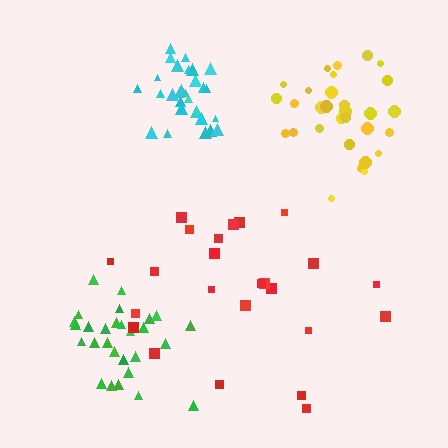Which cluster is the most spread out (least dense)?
Red.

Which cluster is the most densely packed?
Cyan.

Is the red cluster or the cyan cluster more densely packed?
Cyan.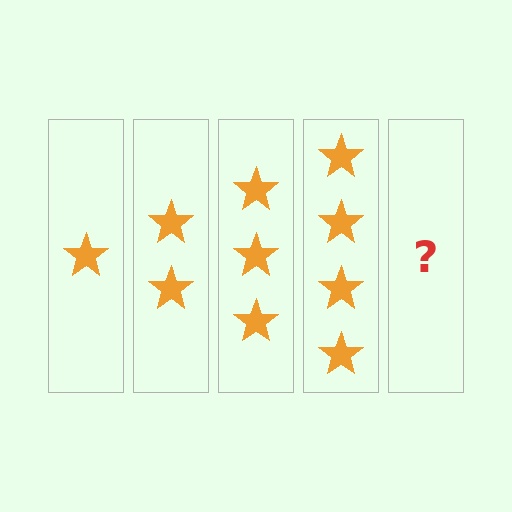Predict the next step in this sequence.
The next step is 5 stars.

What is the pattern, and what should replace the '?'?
The pattern is that each step adds one more star. The '?' should be 5 stars.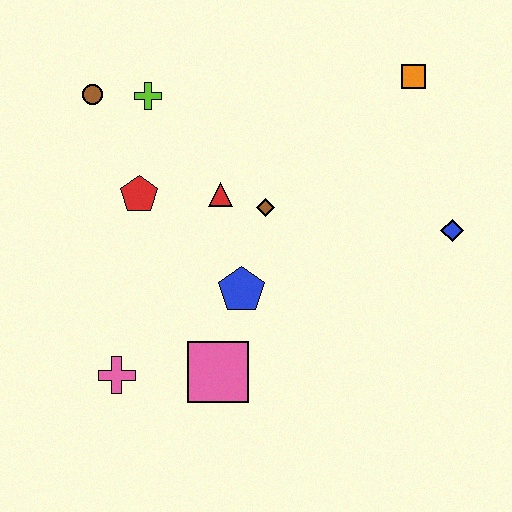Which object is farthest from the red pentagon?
The blue diamond is farthest from the red pentagon.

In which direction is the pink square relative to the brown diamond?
The pink square is below the brown diamond.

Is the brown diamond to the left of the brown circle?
No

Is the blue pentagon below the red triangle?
Yes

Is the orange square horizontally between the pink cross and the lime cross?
No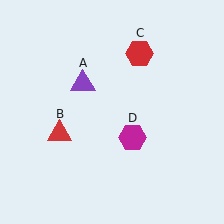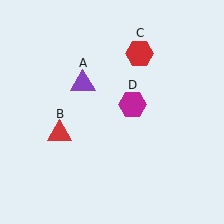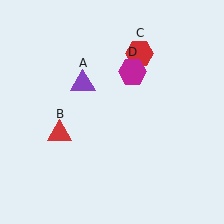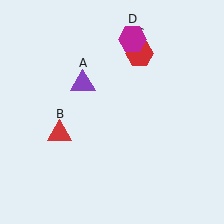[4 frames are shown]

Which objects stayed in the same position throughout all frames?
Purple triangle (object A) and red triangle (object B) and red hexagon (object C) remained stationary.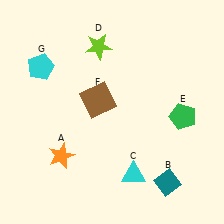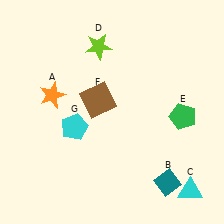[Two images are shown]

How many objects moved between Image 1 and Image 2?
3 objects moved between the two images.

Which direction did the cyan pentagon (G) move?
The cyan pentagon (G) moved down.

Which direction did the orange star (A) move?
The orange star (A) moved up.